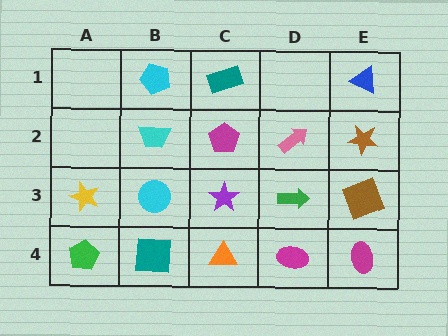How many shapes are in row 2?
4 shapes.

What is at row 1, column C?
A teal rectangle.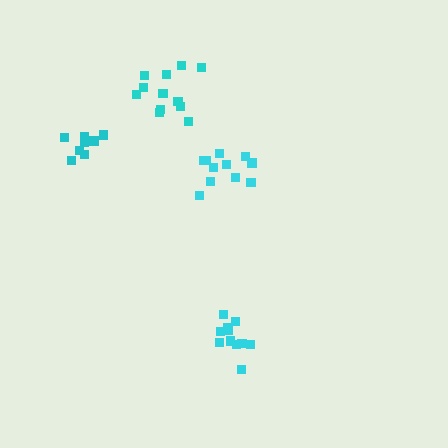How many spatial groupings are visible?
There are 4 spatial groupings.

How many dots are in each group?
Group 1: 11 dots, Group 2: 8 dots, Group 3: 12 dots, Group 4: 11 dots (42 total).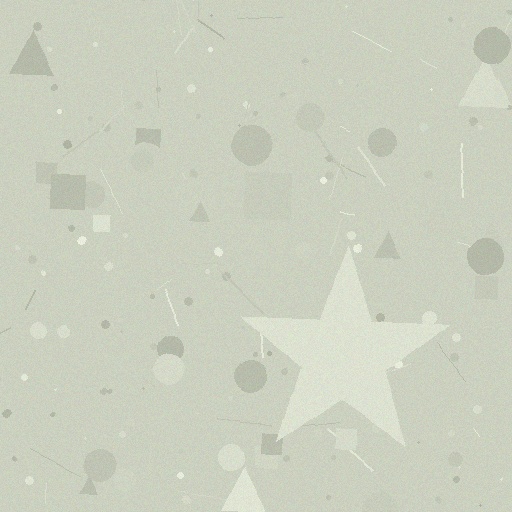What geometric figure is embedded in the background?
A star is embedded in the background.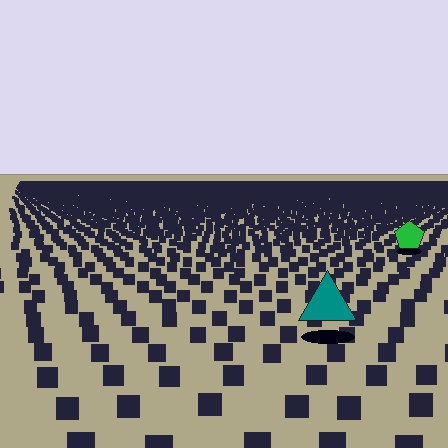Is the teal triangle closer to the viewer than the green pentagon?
Yes. The teal triangle is closer — you can tell from the texture gradient: the ground texture is coarser near it.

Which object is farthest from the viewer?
The green pentagon is farthest from the viewer. It appears smaller and the ground texture around it is denser.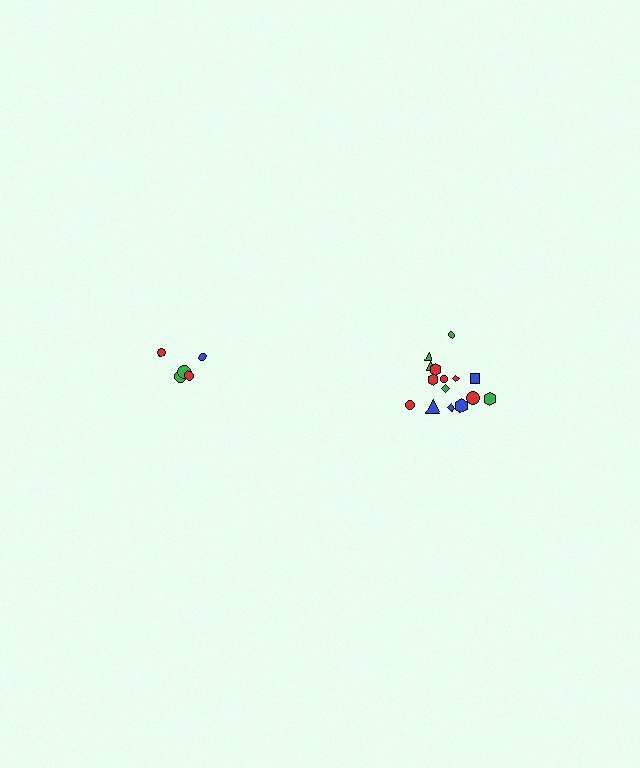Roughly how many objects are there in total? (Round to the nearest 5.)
Roughly 20 objects in total.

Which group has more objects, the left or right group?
The right group.